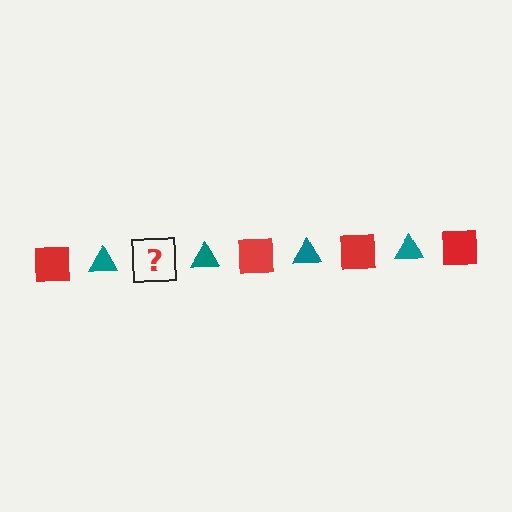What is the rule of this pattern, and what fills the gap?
The rule is that the pattern alternates between red square and teal triangle. The gap should be filled with a red square.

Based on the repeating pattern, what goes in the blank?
The blank should be a red square.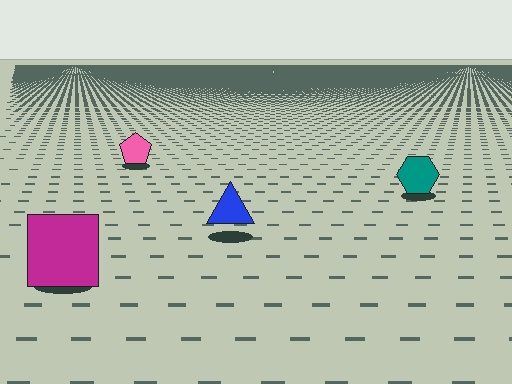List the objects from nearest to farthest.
From nearest to farthest: the magenta square, the blue triangle, the teal hexagon, the pink pentagon.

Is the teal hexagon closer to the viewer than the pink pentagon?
Yes. The teal hexagon is closer — you can tell from the texture gradient: the ground texture is coarser near it.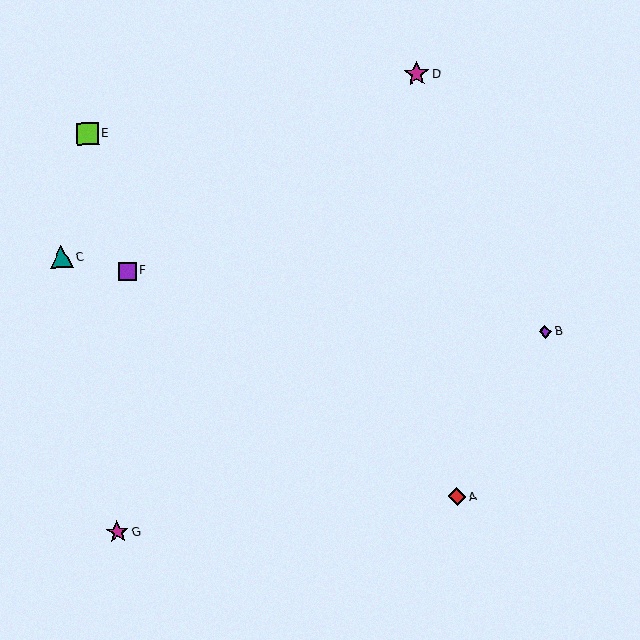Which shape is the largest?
The magenta star (labeled D) is the largest.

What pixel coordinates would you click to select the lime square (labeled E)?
Click at (87, 133) to select the lime square E.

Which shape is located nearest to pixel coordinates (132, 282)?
The purple square (labeled F) at (127, 271) is nearest to that location.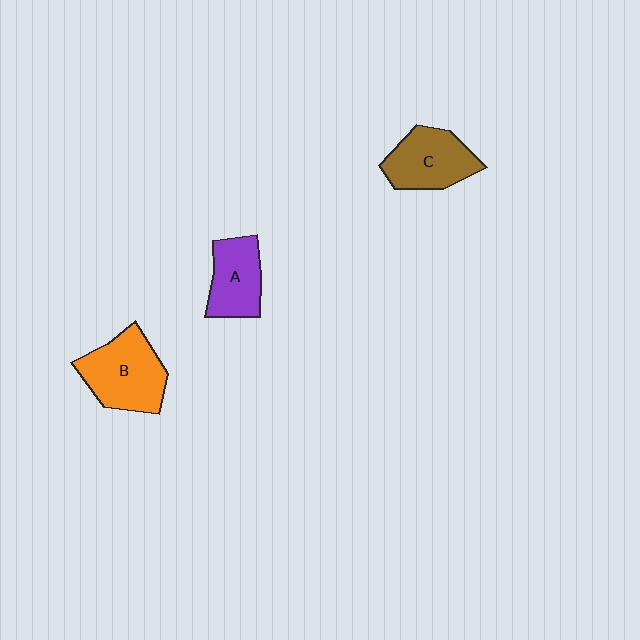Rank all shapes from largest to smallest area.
From largest to smallest: B (orange), C (brown), A (purple).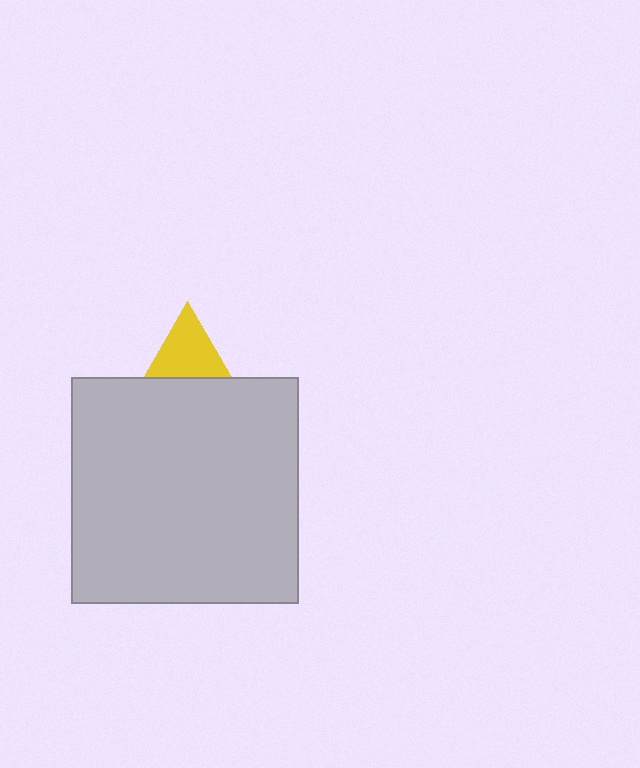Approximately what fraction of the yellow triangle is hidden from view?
Roughly 52% of the yellow triangle is hidden behind the light gray square.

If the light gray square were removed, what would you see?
You would see the complete yellow triangle.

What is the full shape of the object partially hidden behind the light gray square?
The partially hidden object is a yellow triangle.